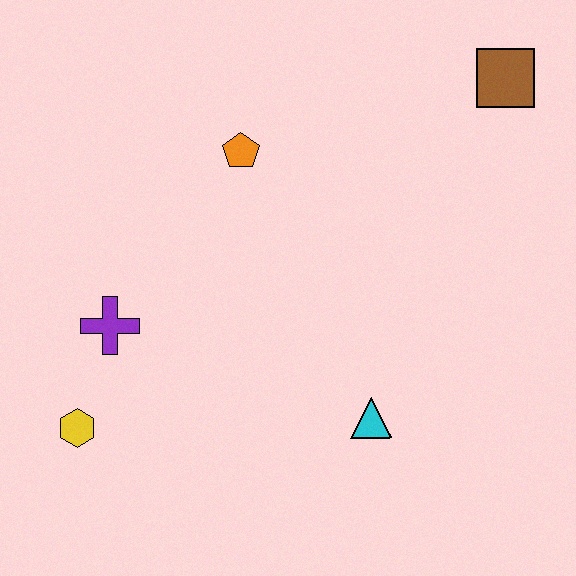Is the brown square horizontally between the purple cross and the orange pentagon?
No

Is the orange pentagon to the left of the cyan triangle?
Yes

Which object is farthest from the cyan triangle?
The brown square is farthest from the cyan triangle.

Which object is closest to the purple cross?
The yellow hexagon is closest to the purple cross.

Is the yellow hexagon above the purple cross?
No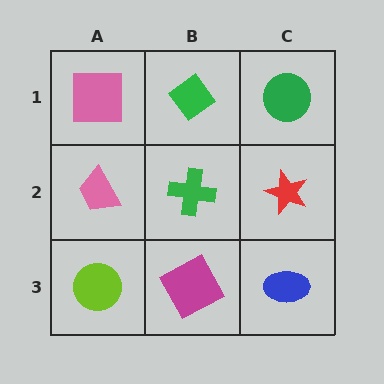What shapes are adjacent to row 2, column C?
A green circle (row 1, column C), a blue ellipse (row 3, column C), a green cross (row 2, column B).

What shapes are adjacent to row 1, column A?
A pink trapezoid (row 2, column A), a green diamond (row 1, column B).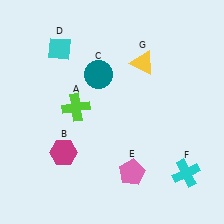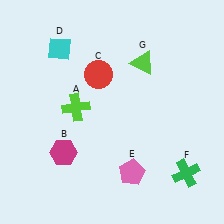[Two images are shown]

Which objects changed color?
C changed from teal to red. F changed from cyan to green. G changed from yellow to lime.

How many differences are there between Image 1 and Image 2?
There are 3 differences between the two images.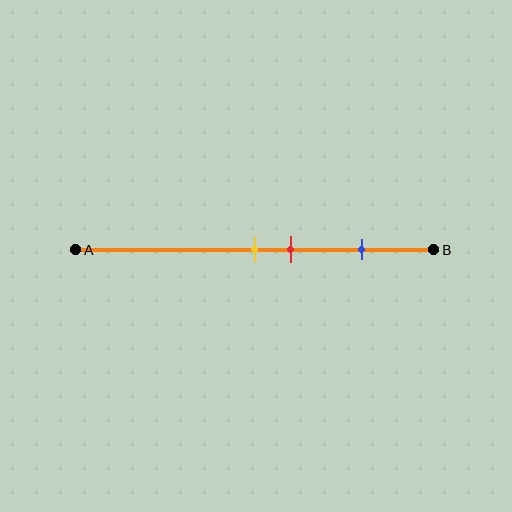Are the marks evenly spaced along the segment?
No, the marks are not evenly spaced.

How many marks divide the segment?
There are 3 marks dividing the segment.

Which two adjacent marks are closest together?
The yellow and red marks are the closest adjacent pair.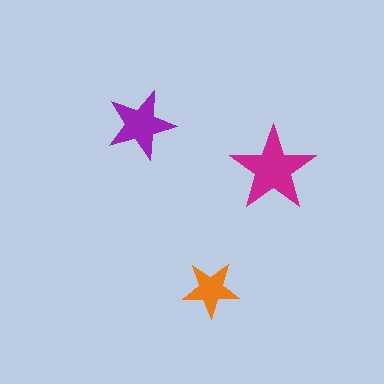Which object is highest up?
The purple star is topmost.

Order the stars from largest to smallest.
the magenta one, the purple one, the orange one.